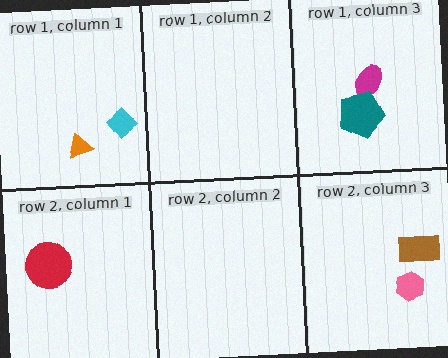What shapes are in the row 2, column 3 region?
The pink hexagon, the brown rectangle.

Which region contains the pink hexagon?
The row 2, column 3 region.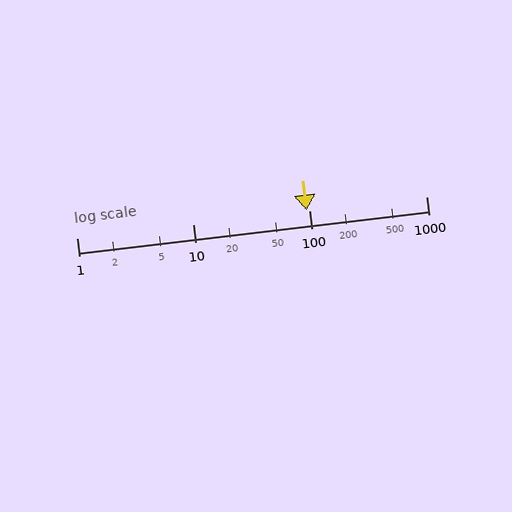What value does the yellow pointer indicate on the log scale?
The pointer indicates approximately 94.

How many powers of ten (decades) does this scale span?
The scale spans 3 decades, from 1 to 1000.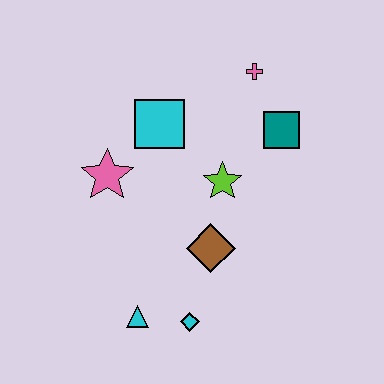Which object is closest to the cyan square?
The pink star is closest to the cyan square.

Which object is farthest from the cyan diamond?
The pink cross is farthest from the cyan diamond.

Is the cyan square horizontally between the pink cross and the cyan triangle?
Yes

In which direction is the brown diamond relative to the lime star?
The brown diamond is below the lime star.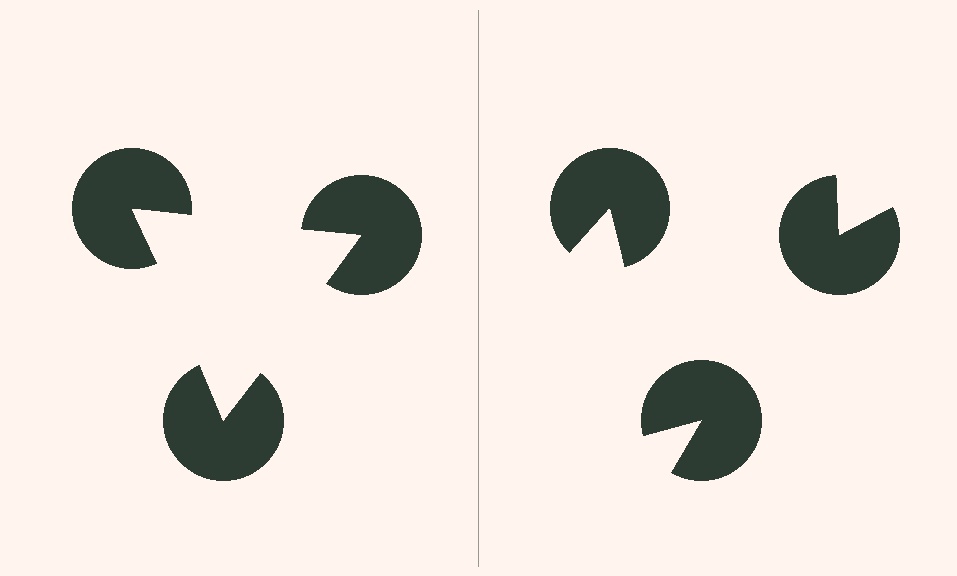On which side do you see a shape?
An illusory triangle appears on the left side. On the right side the wedge cuts are rotated, so no coherent shape forms.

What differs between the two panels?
The pac-man discs are positioned identically on both sides; only the wedge orientations differ. On the left they align to a triangle; on the right they are misaligned.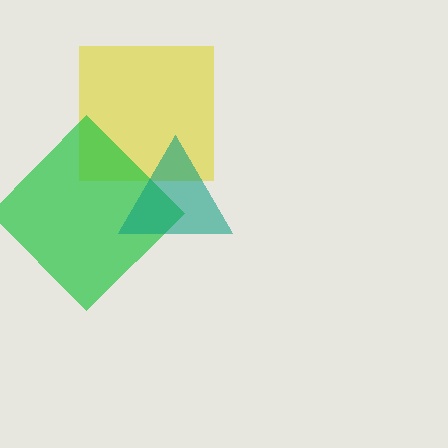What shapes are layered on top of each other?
The layered shapes are: a yellow square, a green diamond, a teal triangle.